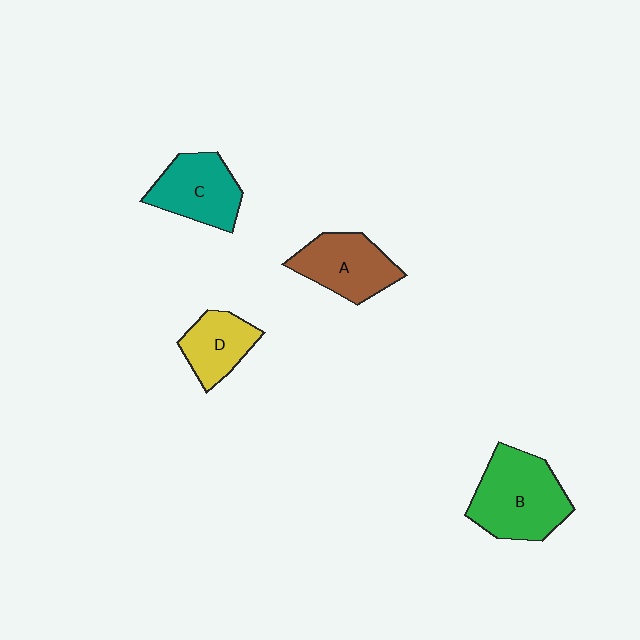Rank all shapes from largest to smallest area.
From largest to smallest: B (green), A (brown), C (teal), D (yellow).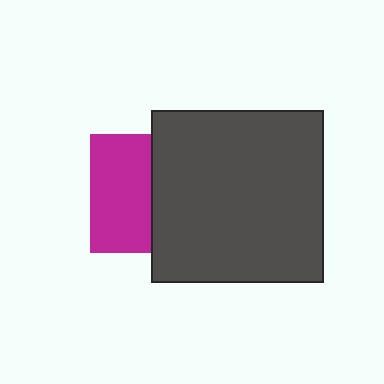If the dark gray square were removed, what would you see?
You would see the complete magenta square.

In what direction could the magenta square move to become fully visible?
The magenta square could move left. That would shift it out from behind the dark gray square entirely.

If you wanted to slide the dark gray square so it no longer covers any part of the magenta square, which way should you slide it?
Slide it right — that is the most direct way to separate the two shapes.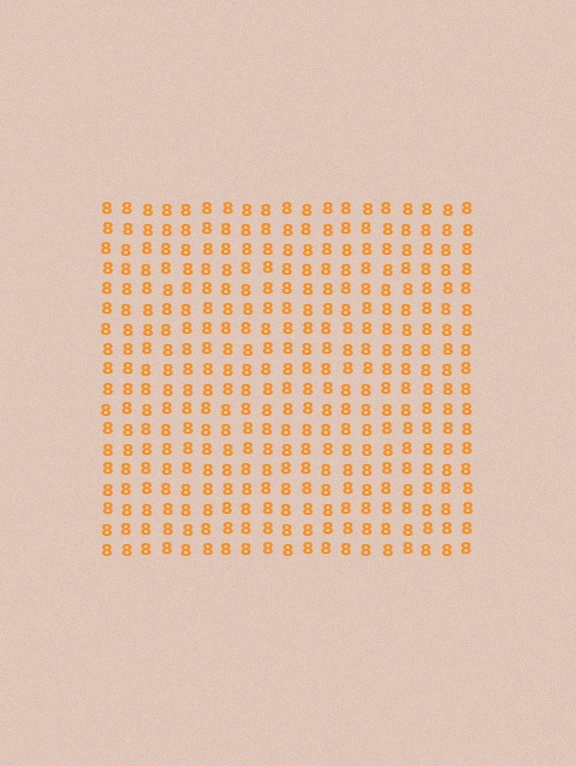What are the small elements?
The small elements are digit 8's.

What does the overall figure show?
The overall figure shows a square.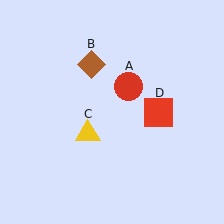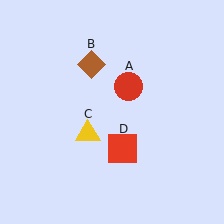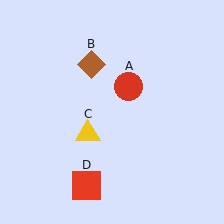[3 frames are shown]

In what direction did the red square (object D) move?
The red square (object D) moved down and to the left.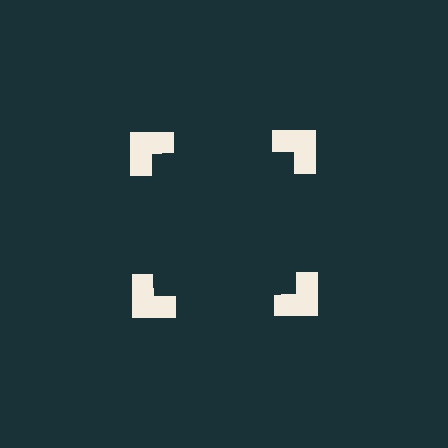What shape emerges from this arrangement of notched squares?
An illusory square — its edges are inferred from the aligned wedge cuts in the notched squares, not physically drawn.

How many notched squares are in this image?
There are 4 — one at each vertex of the illusory square.